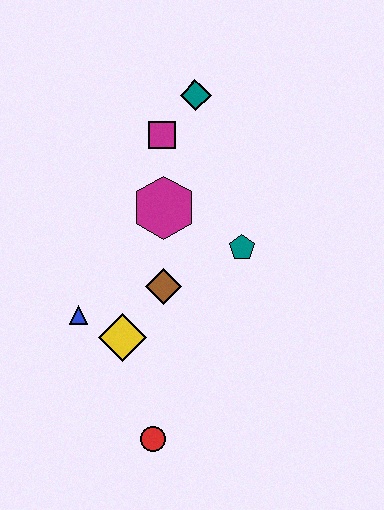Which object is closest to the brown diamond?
The yellow diamond is closest to the brown diamond.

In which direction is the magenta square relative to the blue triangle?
The magenta square is above the blue triangle.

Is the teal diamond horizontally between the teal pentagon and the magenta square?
Yes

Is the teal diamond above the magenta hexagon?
Yes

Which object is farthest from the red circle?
The teal diamond is farthest from the red circle.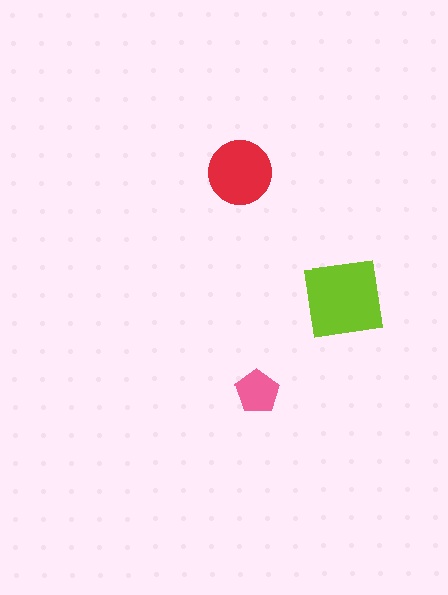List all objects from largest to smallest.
The lime square, the red circle, the pink pentagon.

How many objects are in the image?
There are 3 objects in the image.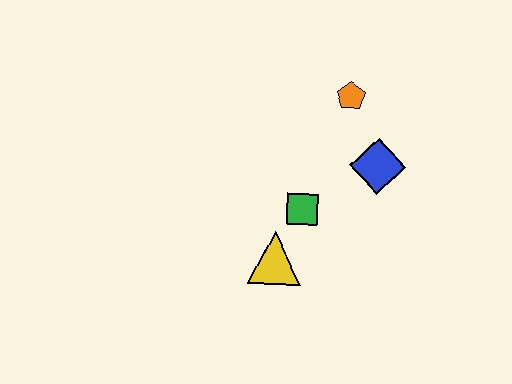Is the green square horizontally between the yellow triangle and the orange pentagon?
Yes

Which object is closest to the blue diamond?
The orange pentagon is closest to the blue diamond.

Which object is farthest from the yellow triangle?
The orange pentagon is farthest from the yellow triangle.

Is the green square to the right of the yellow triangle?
Yes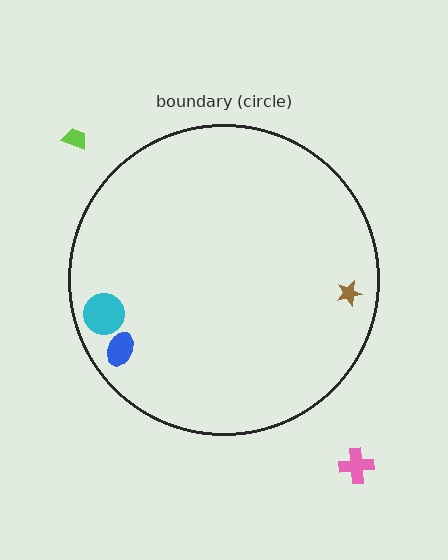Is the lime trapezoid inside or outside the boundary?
Outside.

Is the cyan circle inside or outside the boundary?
Inside.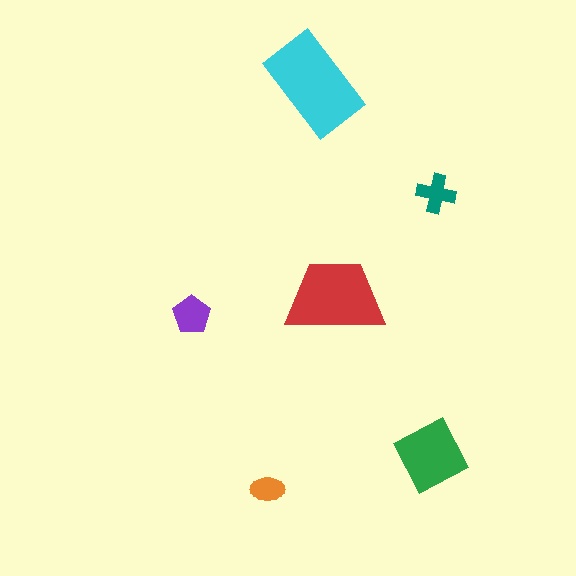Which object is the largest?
The cyan rectangle.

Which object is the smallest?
The orange ellipse.